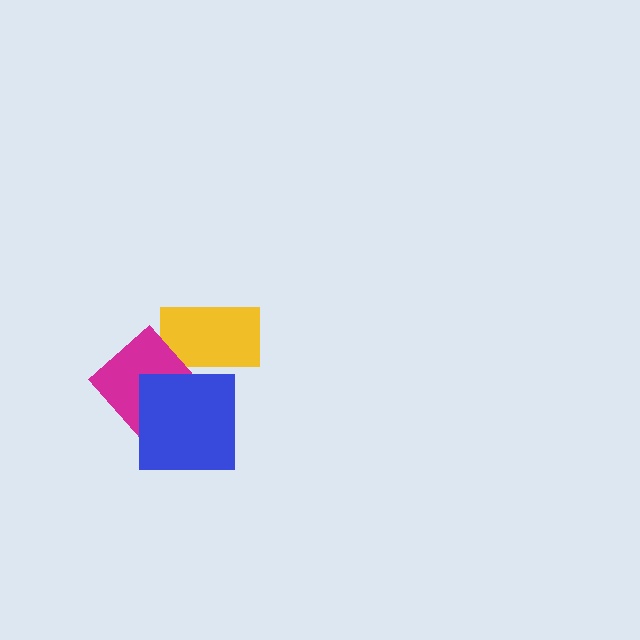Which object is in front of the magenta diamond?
The blue square is in front of the magenta diamond.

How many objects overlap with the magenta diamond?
2 objects overlap with the magenta diamond.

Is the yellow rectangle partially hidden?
Yes, it is partially covered by another shape.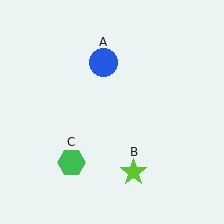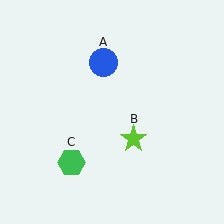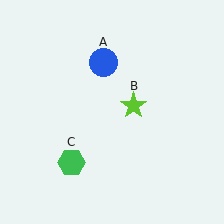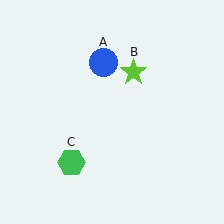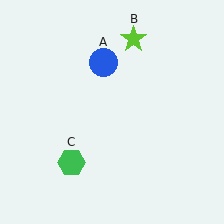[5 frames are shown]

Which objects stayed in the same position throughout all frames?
Blue circle (object A) and green hexagon (object C) remained stationary.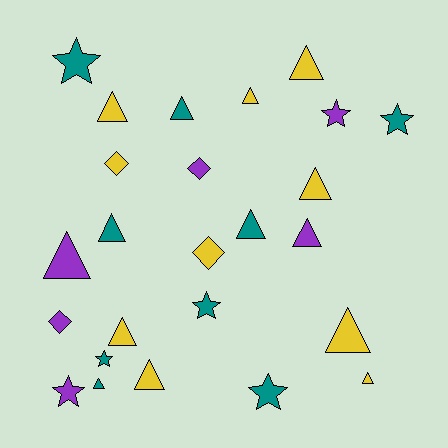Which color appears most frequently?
Yellow, with 10 objects.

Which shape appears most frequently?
Triangle, with 14 objects.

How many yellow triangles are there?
There are 8 yellow triangles.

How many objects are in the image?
There are 25 objects.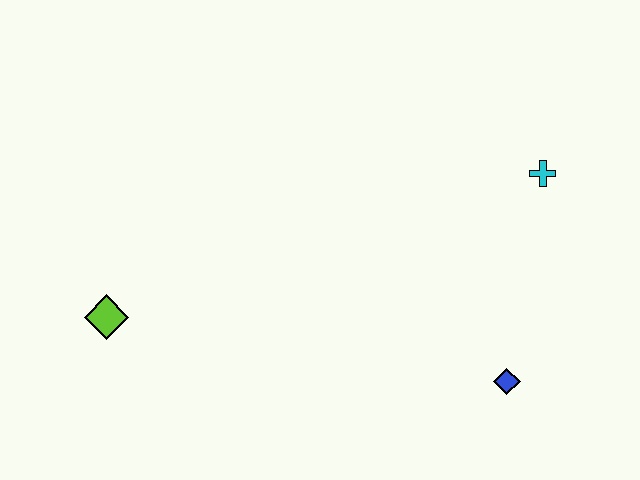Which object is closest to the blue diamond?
The cyan cross is closest to the blue diamond.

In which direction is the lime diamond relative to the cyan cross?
The lime diamond is to the left of the cyan cross.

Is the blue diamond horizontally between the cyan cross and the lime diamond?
Yes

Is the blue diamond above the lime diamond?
No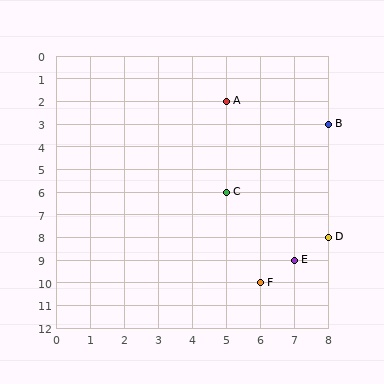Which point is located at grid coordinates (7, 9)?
Point E is at (7, 9).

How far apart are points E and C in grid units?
Points E and C are 2 columns and 3 rows apart (about 3.6 grid units diagonally).